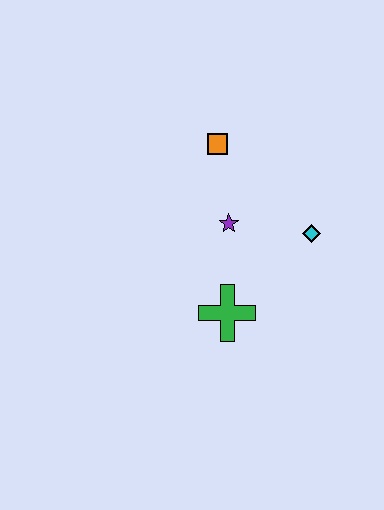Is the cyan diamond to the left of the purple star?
No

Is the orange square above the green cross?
Yes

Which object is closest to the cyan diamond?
The purple star is closest to the cyan diamond.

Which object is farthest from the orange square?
The green cross is farthest from the orange square.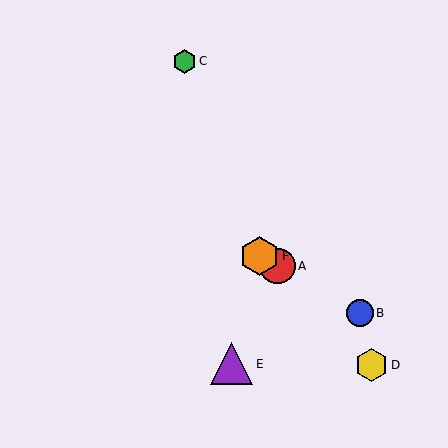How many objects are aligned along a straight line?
3 objects (A, B, F) are aligned along a straight line.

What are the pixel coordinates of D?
Object D is at (372, 365).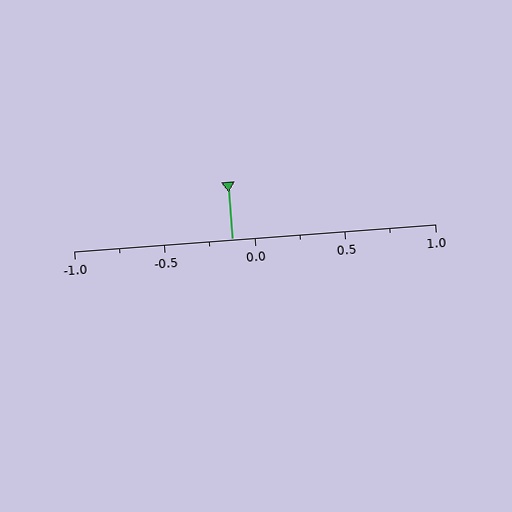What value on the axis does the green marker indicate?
The marker indicates approximately -0.12.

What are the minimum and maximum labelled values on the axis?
The axis runs from -1.0 to 1.0.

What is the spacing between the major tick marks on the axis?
The major ticks are spaced 0.5 apart.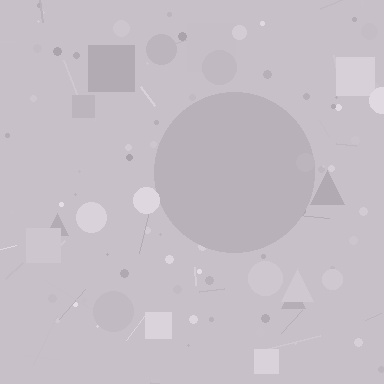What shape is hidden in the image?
A circle is hidden in the image.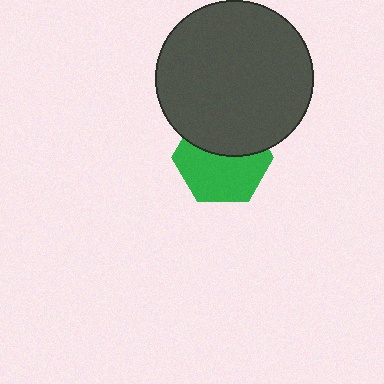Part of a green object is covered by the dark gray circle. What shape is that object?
It is a hexagon.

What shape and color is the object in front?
The object in front is a dark gray circle.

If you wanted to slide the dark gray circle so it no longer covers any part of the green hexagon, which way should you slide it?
Slide it up — that is the most direct way to separate the two shapes.